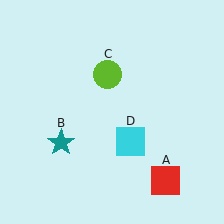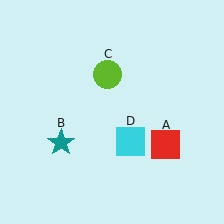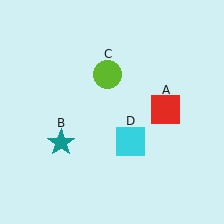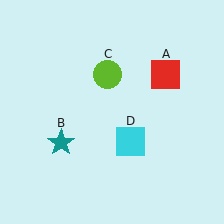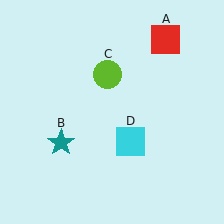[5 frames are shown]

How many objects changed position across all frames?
1 object changed position: red square (object A).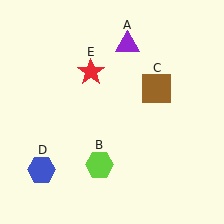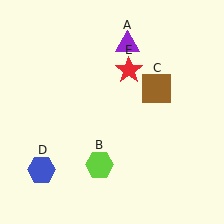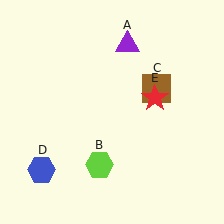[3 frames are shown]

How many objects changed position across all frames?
1 object changed position: red star (object E).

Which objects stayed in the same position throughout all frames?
Purple triangle (object A) and lime hexagon (object B) and brown square (object C) and blue hexagon (object D) remained stationary.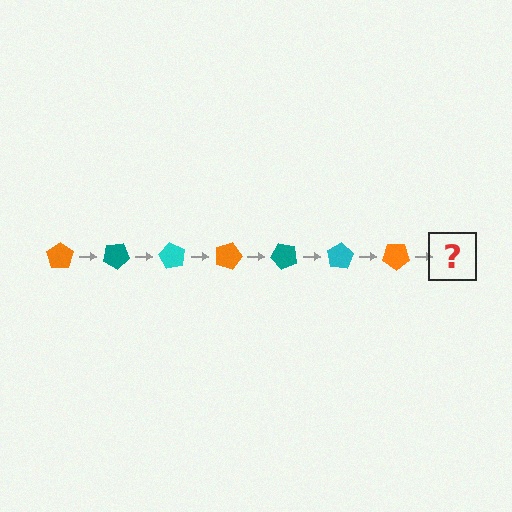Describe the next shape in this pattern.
It should be a teal pentagon, rotated 210 degrees from the start.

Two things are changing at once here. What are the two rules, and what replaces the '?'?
The two rules are that it rotates 30 degrees each step and the color cycles through orange, teal, and cyan. The '?' should be a teal pentagon, rotated 210 degrees from the start.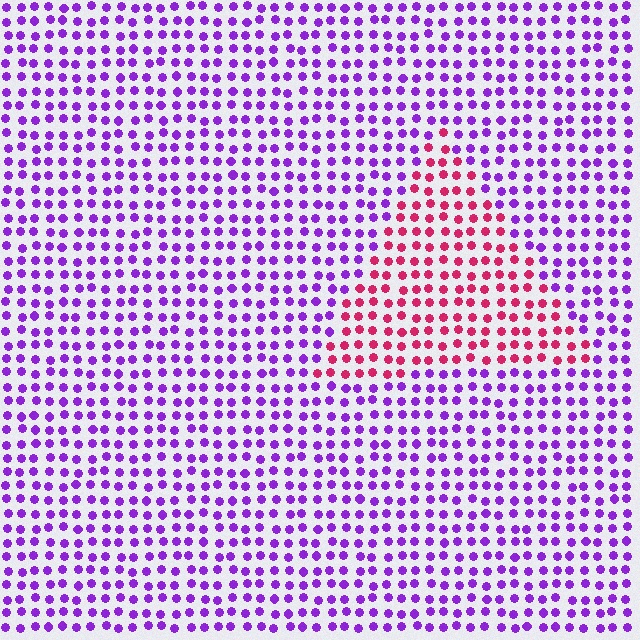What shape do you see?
I see a triangle.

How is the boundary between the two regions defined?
The boundary is defined purely by a slight shift in hue (about 60 degrees). Spacing, size, and orientation are identical on both sides.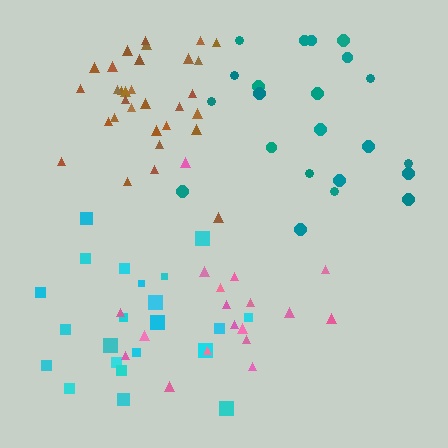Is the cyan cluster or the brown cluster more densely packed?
Brown.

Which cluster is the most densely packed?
Brown.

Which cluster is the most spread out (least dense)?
Teal.